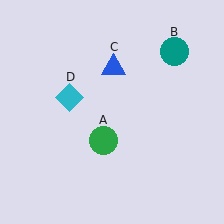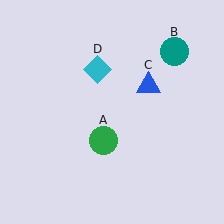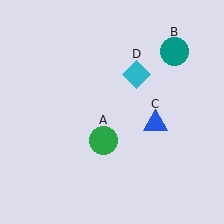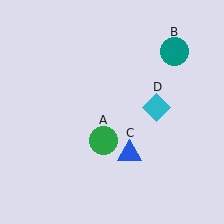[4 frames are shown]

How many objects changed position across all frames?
2 objects changed position: blue triangle (object C), cyan diamond (object D).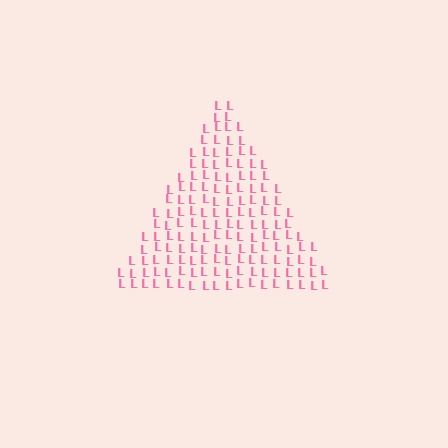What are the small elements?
The small elements are letter L's.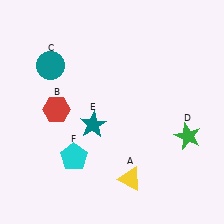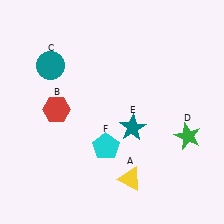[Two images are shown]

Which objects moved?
The objects that moved are: the teal star (E), the cyan pentagon (F).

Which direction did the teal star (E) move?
The teal star (E) moved right.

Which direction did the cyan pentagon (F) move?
The cyan pentagon (F) moved right.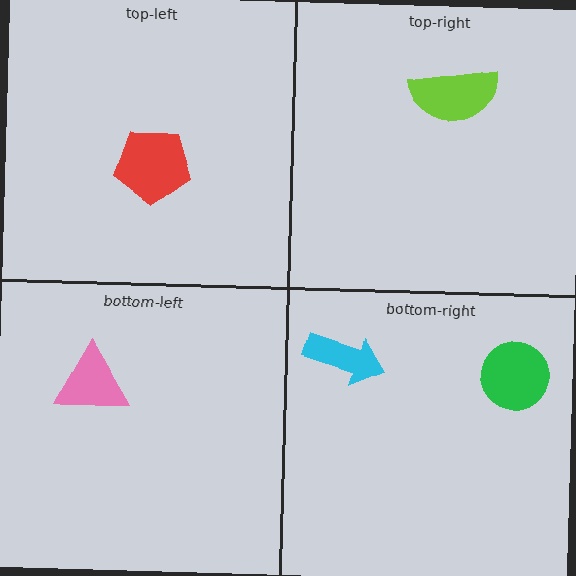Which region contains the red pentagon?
The top-left region.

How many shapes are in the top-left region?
1.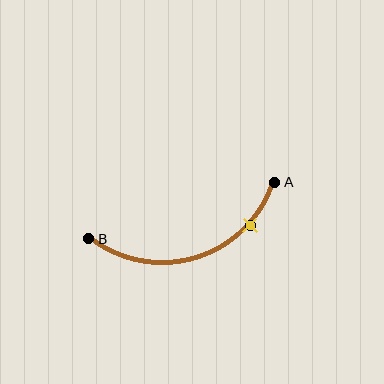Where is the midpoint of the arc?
The arc midpoint is the point on the curve farthest from the straight line joining A and B. It sits below that line.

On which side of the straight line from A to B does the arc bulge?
The arc bulges below the straight line connecting A and B.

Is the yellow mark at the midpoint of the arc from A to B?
No. The yellow mark lies on the arc but is closer to endpoint A. The arc midpoint would be at the point on the curve equidistant along the arc from both A and B.